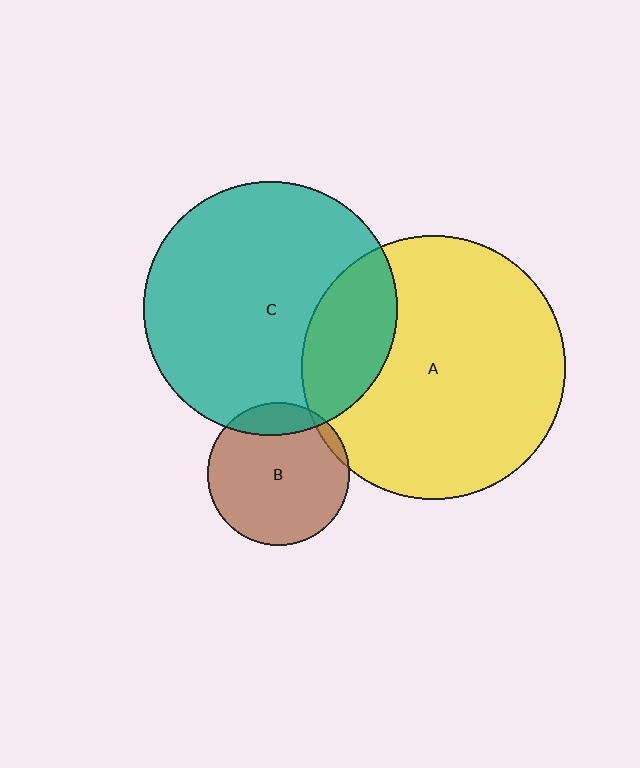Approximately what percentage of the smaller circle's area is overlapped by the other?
Approximately 25%.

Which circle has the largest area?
Circle A (yellow).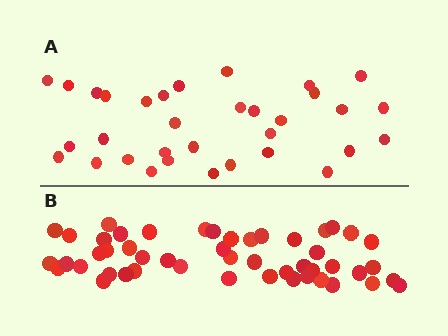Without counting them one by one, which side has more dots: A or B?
Region B (the bottom region) has more dots.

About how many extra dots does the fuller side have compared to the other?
Region B has approximately 15 more dots than region A.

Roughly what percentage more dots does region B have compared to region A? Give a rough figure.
About 50% more.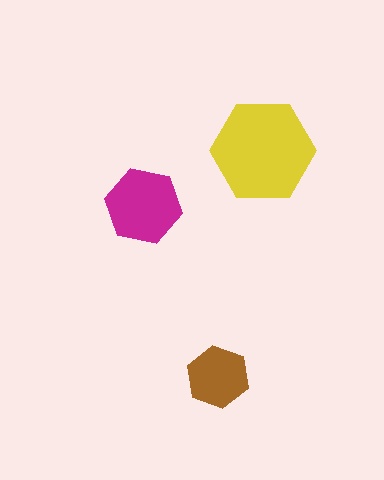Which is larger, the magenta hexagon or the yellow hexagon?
The yellow one.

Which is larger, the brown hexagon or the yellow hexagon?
The yellow one.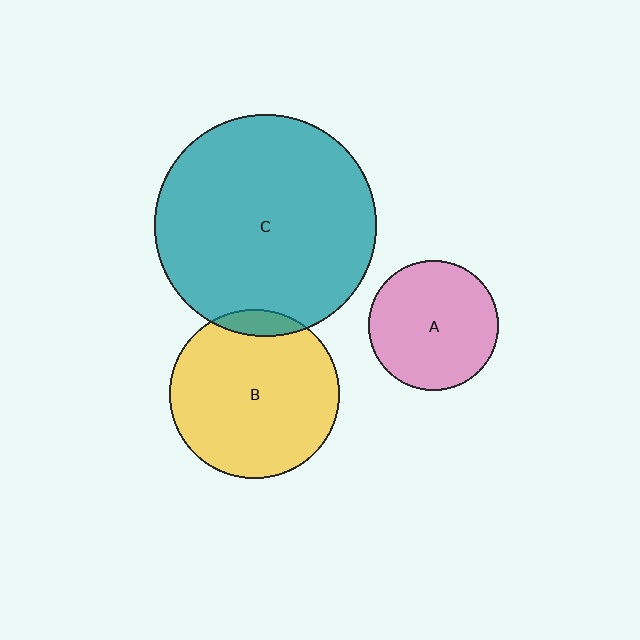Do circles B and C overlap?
Yes.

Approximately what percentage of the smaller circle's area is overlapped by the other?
Approximately 10%.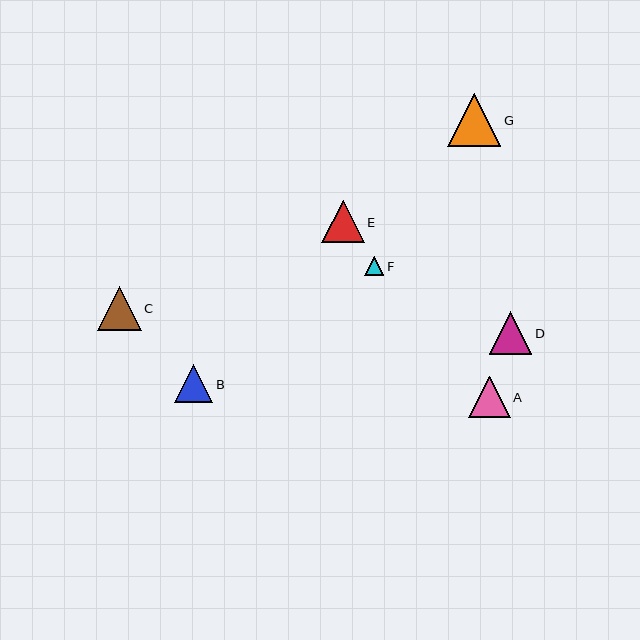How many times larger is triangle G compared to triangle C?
Triangle G is approximately 1.2 times the size of triangle C.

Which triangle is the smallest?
Triangle F is the smallest with a size of approximately 19 pixels.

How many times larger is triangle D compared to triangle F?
Triangle D is approximately 2.3 times the size of triangle F.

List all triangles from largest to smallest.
From largest to smallest: G, C, D, E, A, B, F.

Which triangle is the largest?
Triangle G is the largest with a size of approximately 53 pixels.